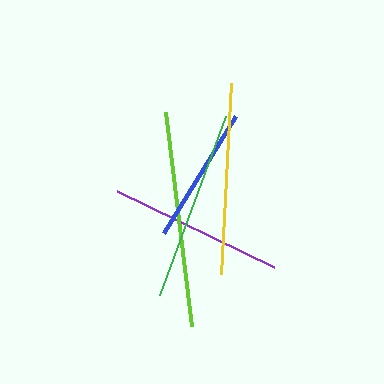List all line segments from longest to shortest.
From longest to shortest: lime, yellow, green, purple, blue.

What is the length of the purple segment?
The purple segment is approximately 175 pixels long.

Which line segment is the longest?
The lime line is the longest at approximately 215 pixels.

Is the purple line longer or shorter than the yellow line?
The yellow line is longer than the purple line.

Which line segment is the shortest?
The blue line is the shortest at approximately 138 pixels.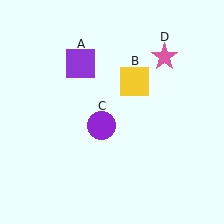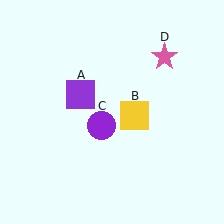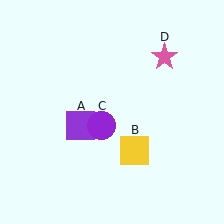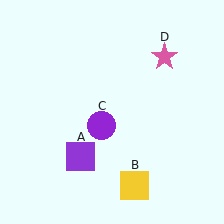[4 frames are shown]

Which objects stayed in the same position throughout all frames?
Purple circle (object C) and pink star (object D) remained stationary.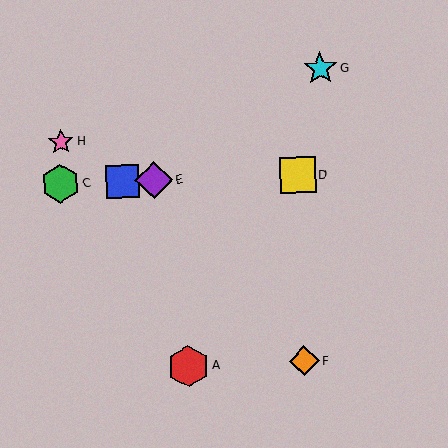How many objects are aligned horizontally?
4 objects (B, C, D, E) are aligned horizontally.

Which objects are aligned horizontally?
Objects B, C, D, E are aligned horizontally.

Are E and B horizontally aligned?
Yes, both are at y≈180.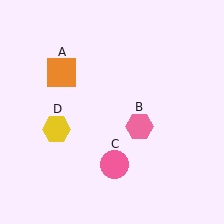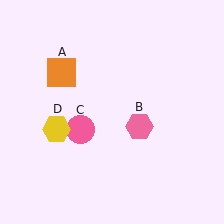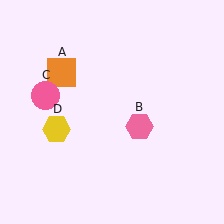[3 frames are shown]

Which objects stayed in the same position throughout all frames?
Orange square (object A) and pink hexagon (object B) and yellow hexagon (object D) remained stationary.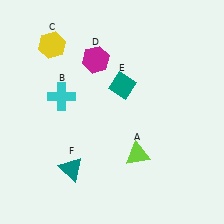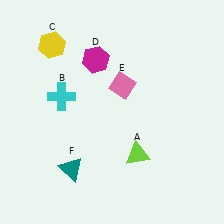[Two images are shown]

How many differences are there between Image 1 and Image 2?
There is 1 difference between the two images.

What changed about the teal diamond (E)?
In Image 1, E is teal. In Image 2, it changed to pink.